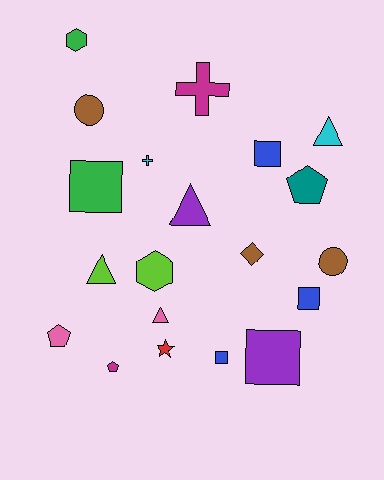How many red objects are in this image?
There is 1 red object.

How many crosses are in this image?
There are 2 crosses.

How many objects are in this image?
There are 20 objects.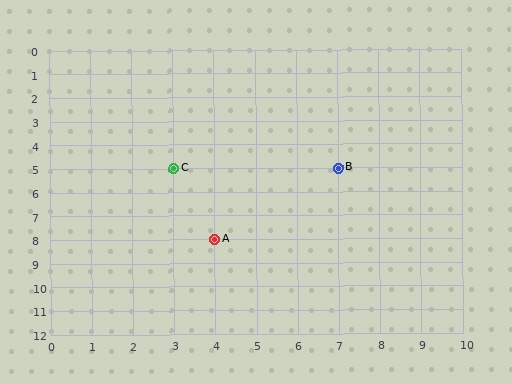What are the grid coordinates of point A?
Point A is at grid coordinates (4, 8).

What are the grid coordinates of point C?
Point C is at grid coordinates (3, 5).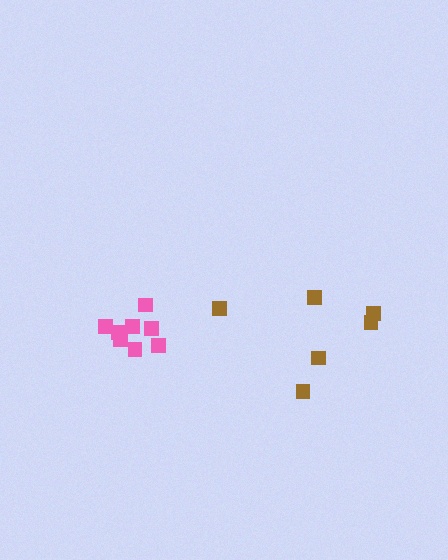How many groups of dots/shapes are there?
There are 2 groups.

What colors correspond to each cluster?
The clusters are colored: pink, brown.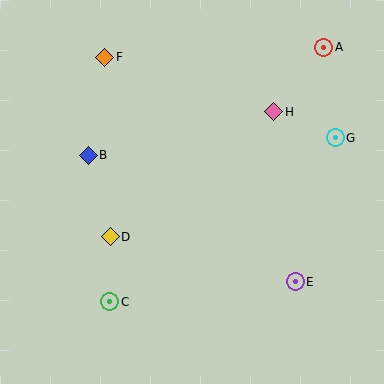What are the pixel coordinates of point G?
Point G is at (335, 138).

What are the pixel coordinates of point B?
Point B is at (88, 155).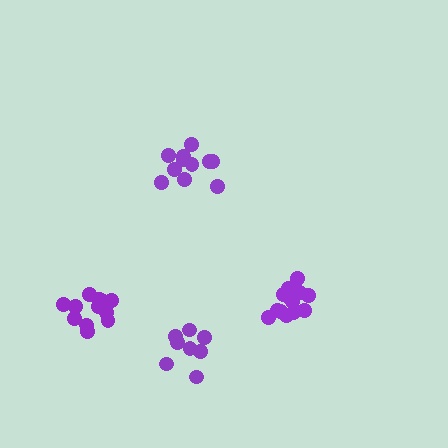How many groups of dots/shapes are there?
There are 4 groups.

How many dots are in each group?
Group 1: 8 dots, Group 2: 14 dots, Group 3: 11 dots, Group 4: 13 dots (46 total).